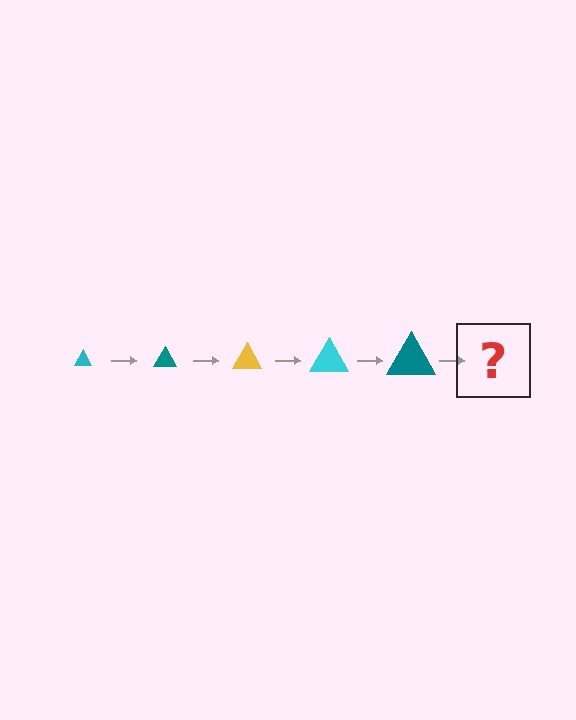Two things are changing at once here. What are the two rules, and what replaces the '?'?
The two rules are that the triangle grows larger each step and the color cycles through cyan, teal, and yellow. The '?' should be a yellow triangle, larger than the previous one.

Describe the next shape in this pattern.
It should be a yellow triangle, larger than the previous one.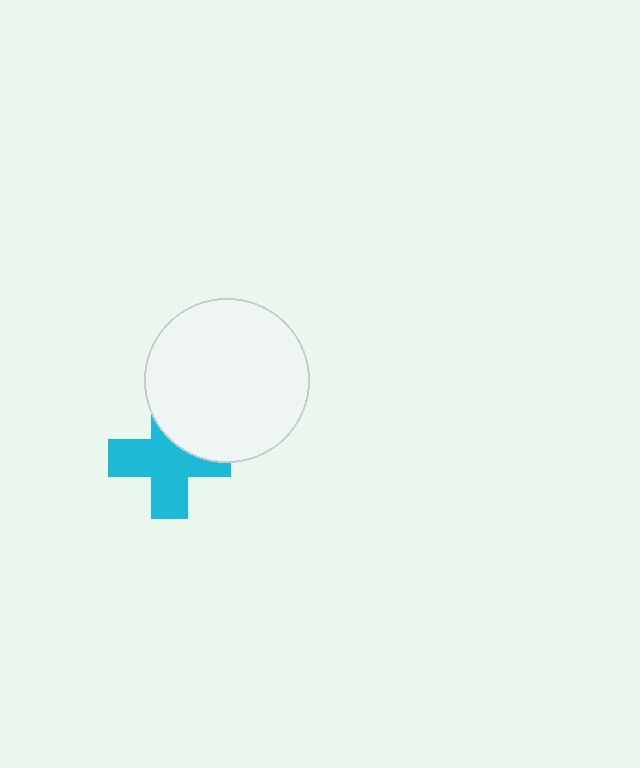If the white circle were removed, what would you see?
You would see the complete cyan cross.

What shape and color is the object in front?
The object in front is a white circle.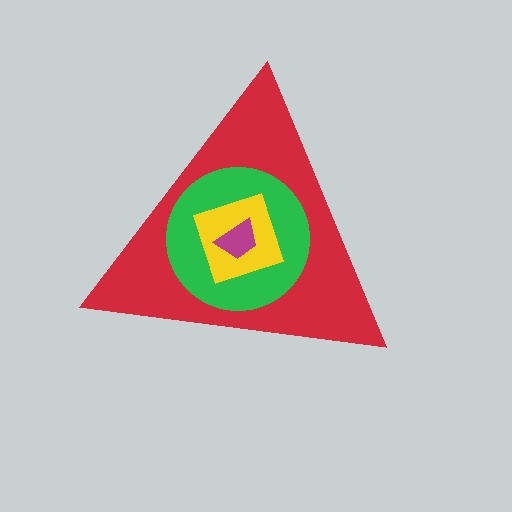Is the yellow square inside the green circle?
Yes.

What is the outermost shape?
The red triangle.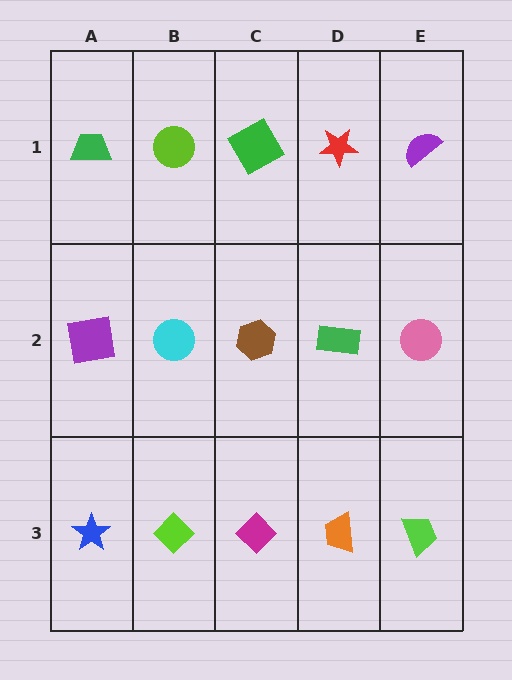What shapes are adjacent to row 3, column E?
A pink circle (row 2, column E), an orange trapezoid (row 3, column D).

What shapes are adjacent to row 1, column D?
A green rectangle (row 2, column D), a green square (row 1, column C), a purple semicircle (row 1, column E).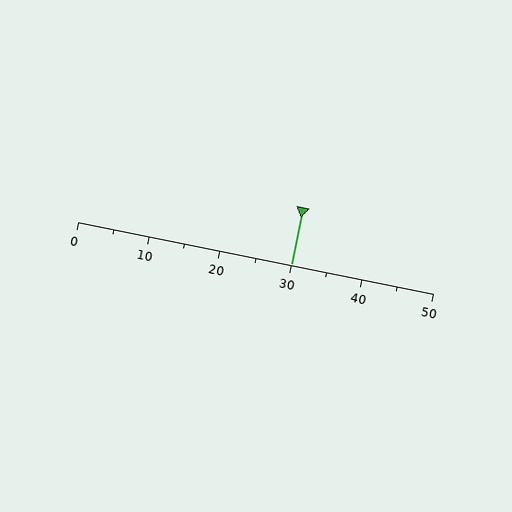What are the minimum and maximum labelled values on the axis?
The axis runs from 0 to 50.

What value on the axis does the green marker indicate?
The marker indicates approximately 30.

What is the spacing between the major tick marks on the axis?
The major ticks are spaced 10 apart.